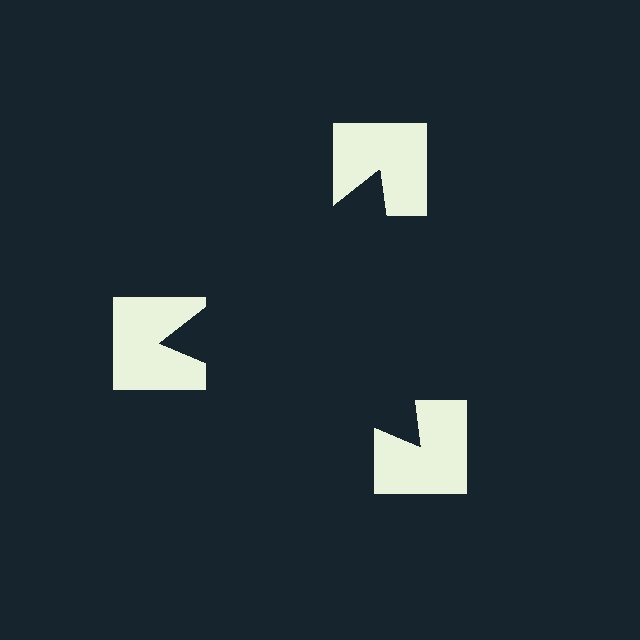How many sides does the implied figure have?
3 sides.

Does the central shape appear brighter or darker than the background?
It typically appears slightly darker than the background, even though no actual brightness change is drawn.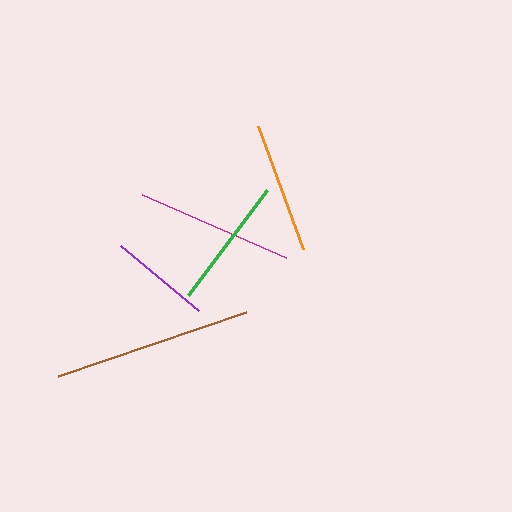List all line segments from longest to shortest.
From longest to shortest: brown, magenta, orange, green, purple.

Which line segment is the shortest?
The purple line is the shortest at approximately 102 pixels.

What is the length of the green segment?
The green segment is approximately 131 pixels long.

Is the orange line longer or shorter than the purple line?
The orange line is longer than the purple line.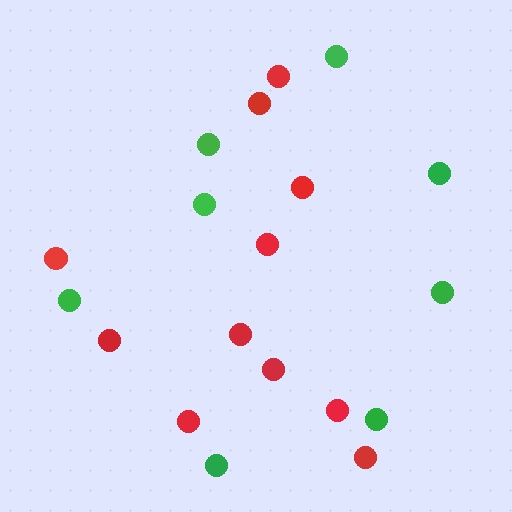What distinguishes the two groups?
There are 2 groups: one group of green circles (8) and one group of red circles (11).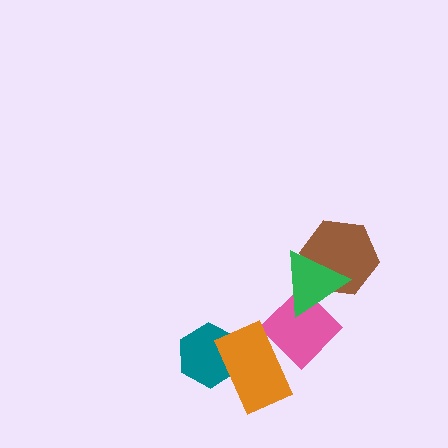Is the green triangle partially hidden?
No, no other shape covers it.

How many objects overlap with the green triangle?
2 objects overlap with the green triangle.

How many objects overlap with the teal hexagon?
1 object overlaps with the teal hexagon.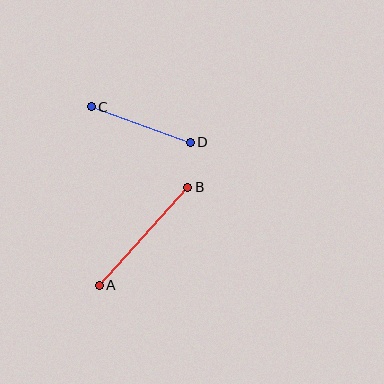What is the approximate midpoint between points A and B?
The midpoint is at approximately (143, 236) pixels.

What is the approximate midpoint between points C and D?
The midpoint is at approximately (141, 125) pixels.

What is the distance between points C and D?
The distance is approximately 105 pixels.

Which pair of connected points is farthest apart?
Points A and B are farthest apart.